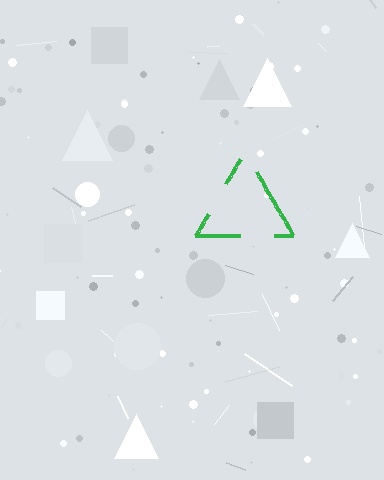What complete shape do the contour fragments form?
The contour fragments form a triangle.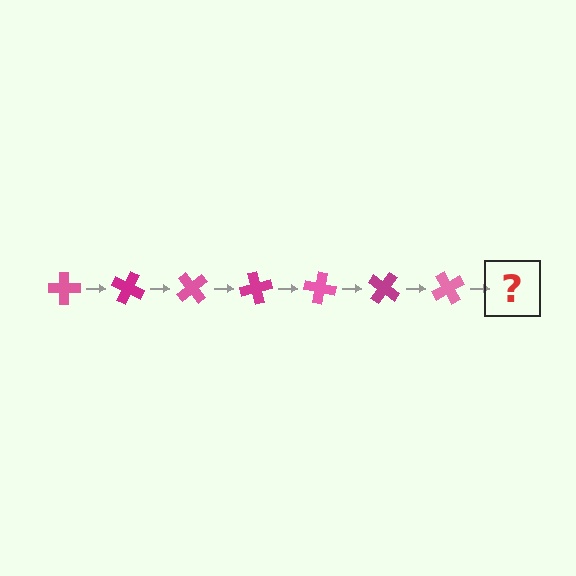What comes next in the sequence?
The next element should be a magenta cross, rotated 175 degrees from the start.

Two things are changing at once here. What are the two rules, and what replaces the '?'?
The two rules are that it rotates 25 degrees each step and the color cycles through pink and magenta. The '?' should be a magenta cross, rotated 175 degrees from the start.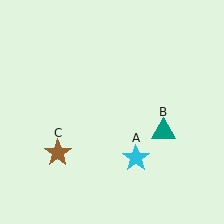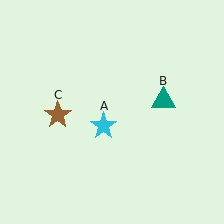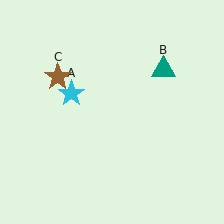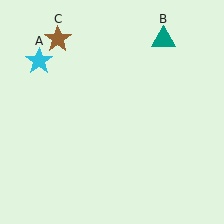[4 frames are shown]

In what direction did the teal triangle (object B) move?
The teal triangle (object B) moved up.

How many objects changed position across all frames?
3 objects changed position: cyan star (object A), teal triangle (object B), brown star (object C).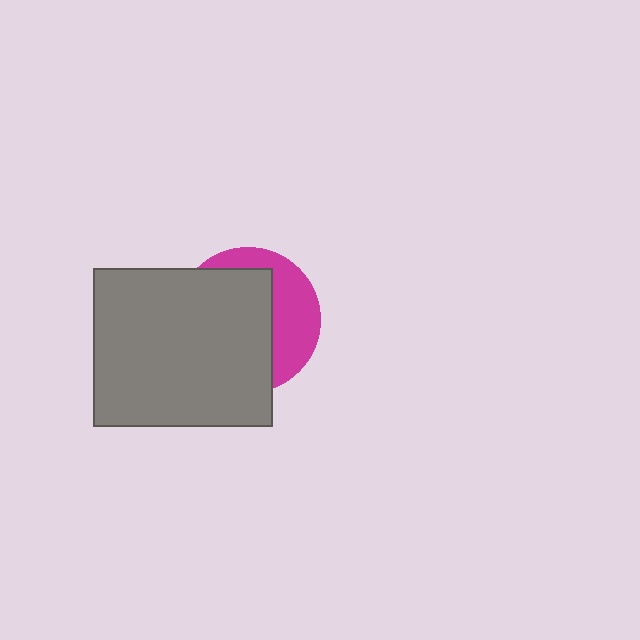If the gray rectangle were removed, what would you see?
You would see the complete magenta circle.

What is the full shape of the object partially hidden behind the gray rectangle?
The partially hidden object is a magenta circle.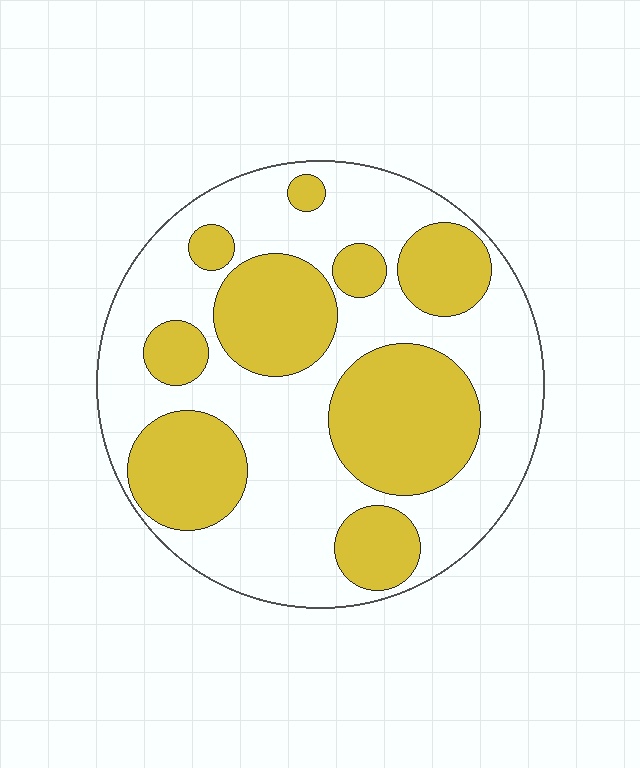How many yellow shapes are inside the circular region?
9.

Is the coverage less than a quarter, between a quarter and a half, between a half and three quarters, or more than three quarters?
Between a quarter and a half.